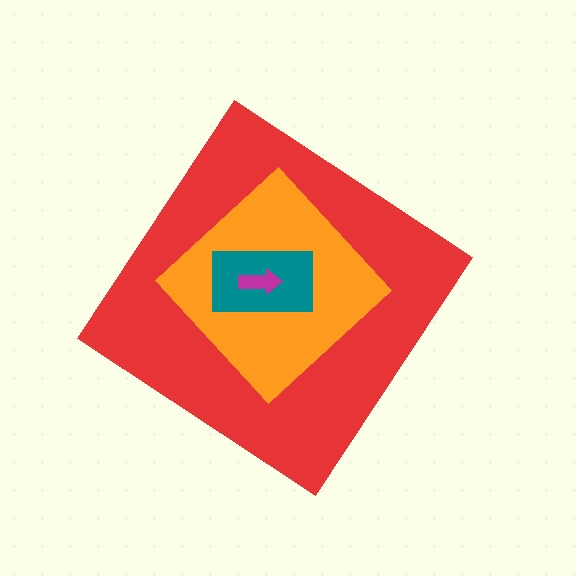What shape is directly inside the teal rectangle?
The magenta arrow.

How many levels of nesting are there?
4.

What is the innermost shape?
The magenta arrow.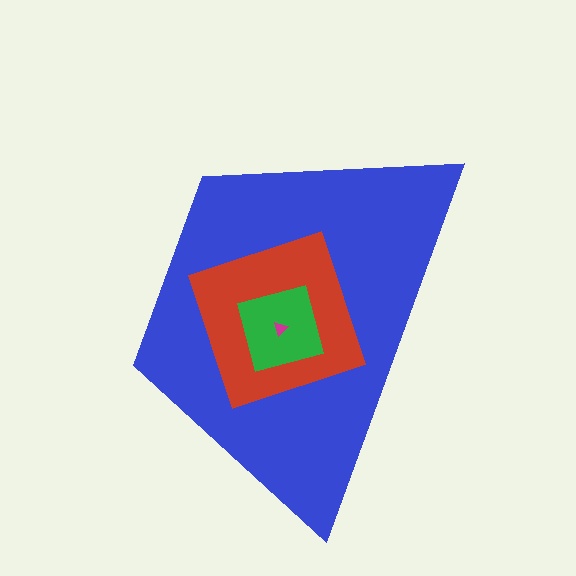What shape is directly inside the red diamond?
The green square.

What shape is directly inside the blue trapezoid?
The red diamond.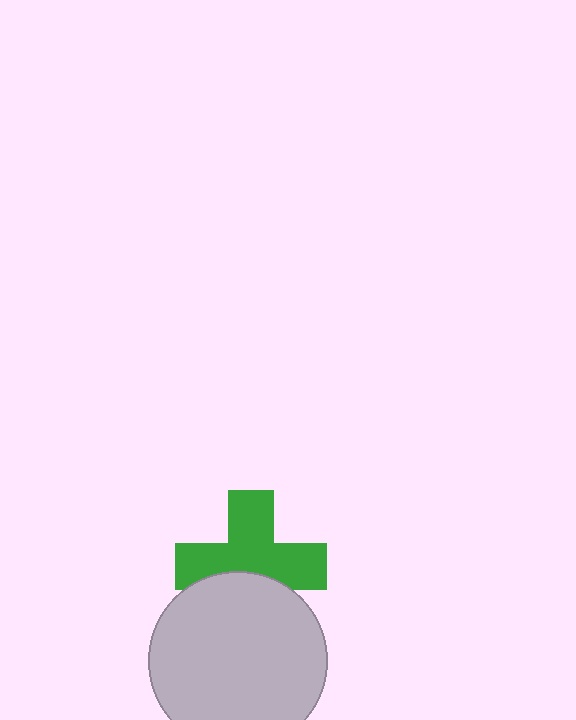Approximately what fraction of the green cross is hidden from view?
Roughly 32% of the green cross is hidden behind the light gray circle.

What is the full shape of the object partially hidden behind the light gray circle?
The partially hidden object is a green cross.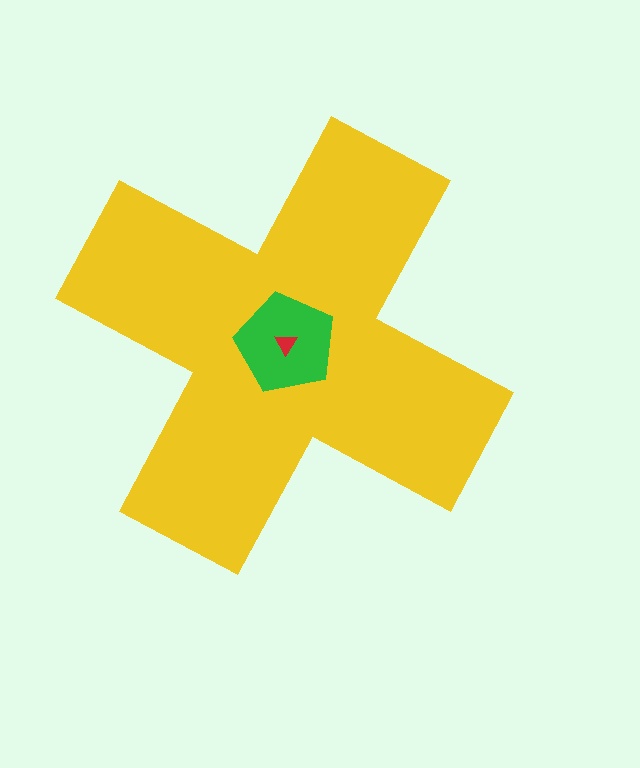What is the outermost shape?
The yellow cross.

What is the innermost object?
The red triangle.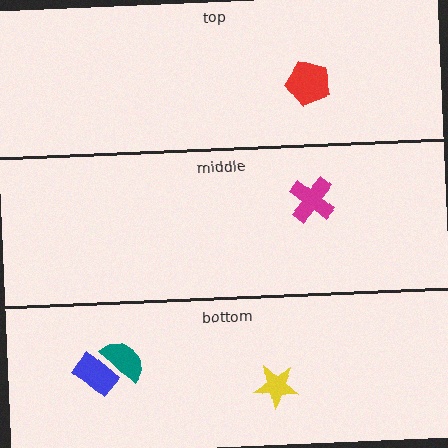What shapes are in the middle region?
The magenta cross.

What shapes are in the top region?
The red pentagon.